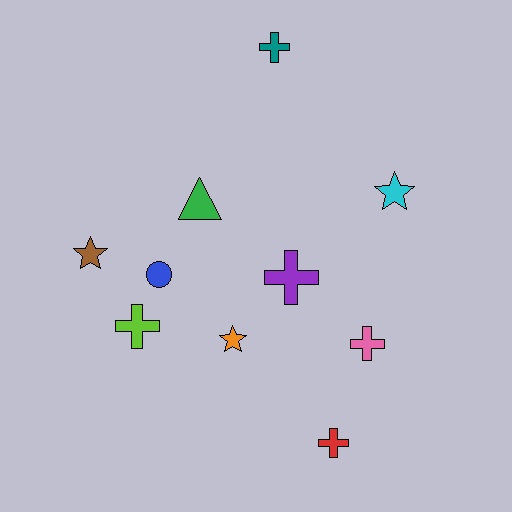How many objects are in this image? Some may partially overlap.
There are 10 objects.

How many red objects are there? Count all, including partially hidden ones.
There is 1 red object.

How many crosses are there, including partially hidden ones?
There are 5 crosses.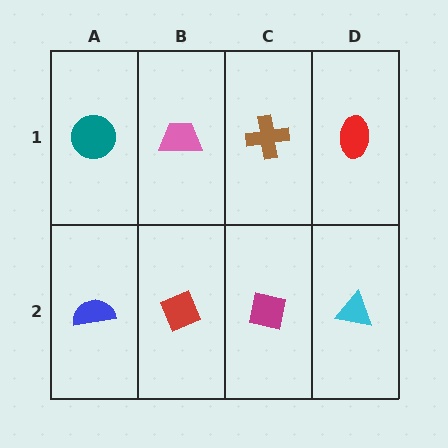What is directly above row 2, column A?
A teal circle.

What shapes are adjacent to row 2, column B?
A pink trapezoid (row 1, column B), a blue semicircle (row 2, column A), a magenta square (row 2, column C).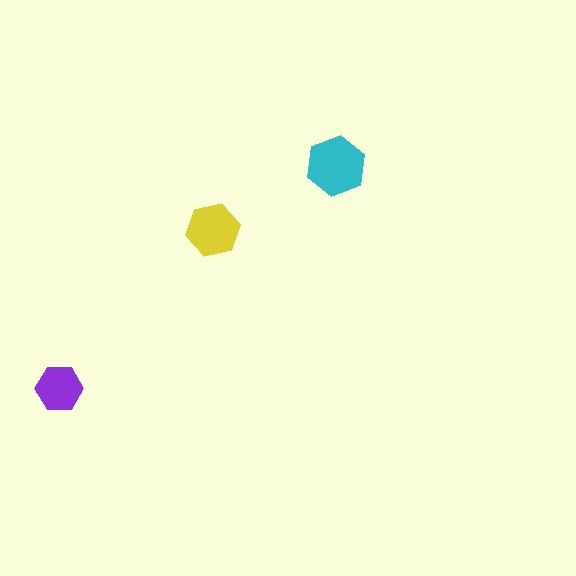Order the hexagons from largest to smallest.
the cyan one, the yellow one, the purple one.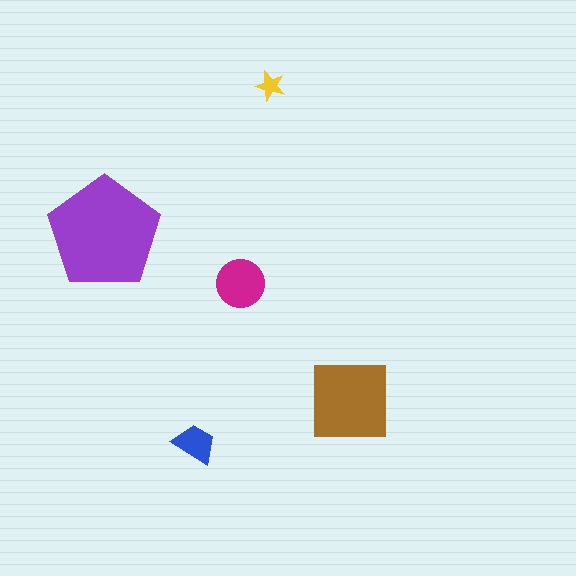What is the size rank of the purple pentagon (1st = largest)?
1st.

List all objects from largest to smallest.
The purple pentagon, the brown square, the magenta circle, the blue trapezoid, the yellow star.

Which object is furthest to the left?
The purple pentagon is leftmost.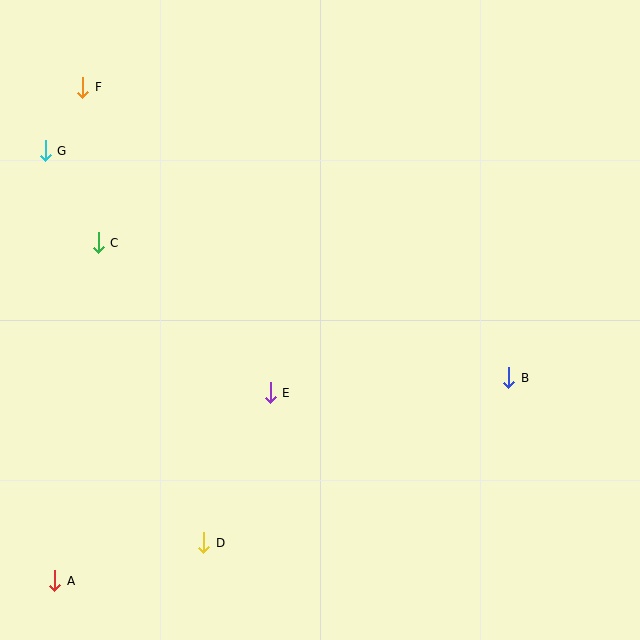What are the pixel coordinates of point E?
Point E is at (270, 393).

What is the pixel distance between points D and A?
The distance between D and A is 154 pixels.